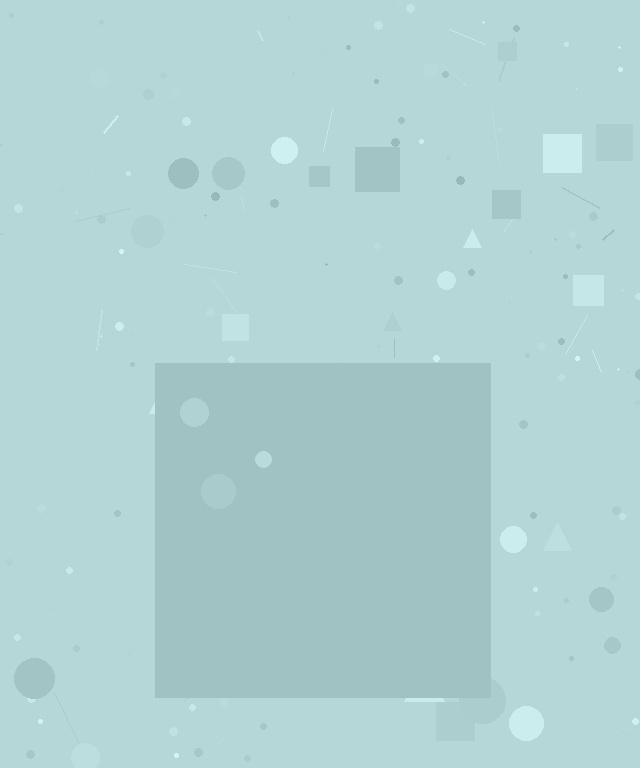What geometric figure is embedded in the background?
A square is embedded in the background.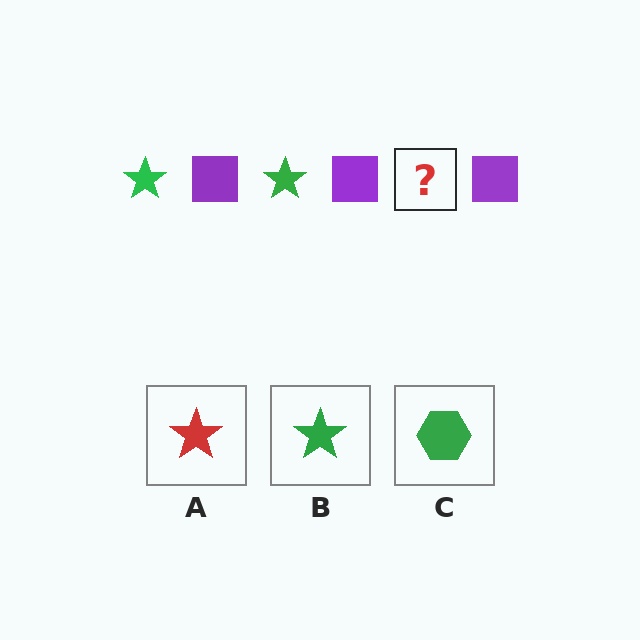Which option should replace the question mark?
Option B.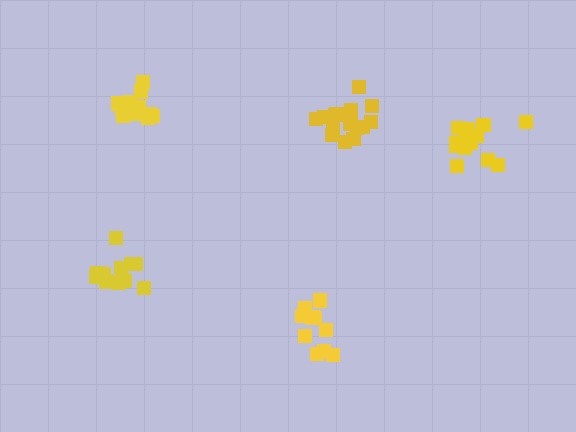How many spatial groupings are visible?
There are 5 spatial groupings.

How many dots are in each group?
Group 1: 17 dots, Group 2: 11 dots, Group 3: 16 dots, Group 4: 11 dots, Group 5: 13 dots (68 total).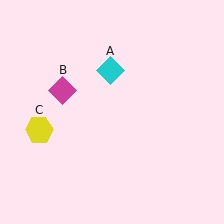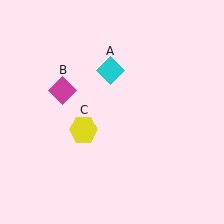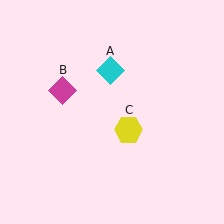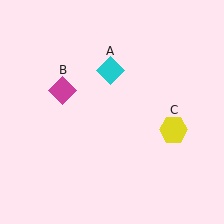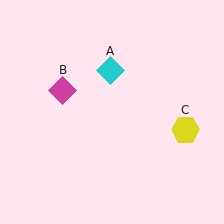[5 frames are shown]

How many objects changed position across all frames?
1 object changed position: yellow hexagon (object C).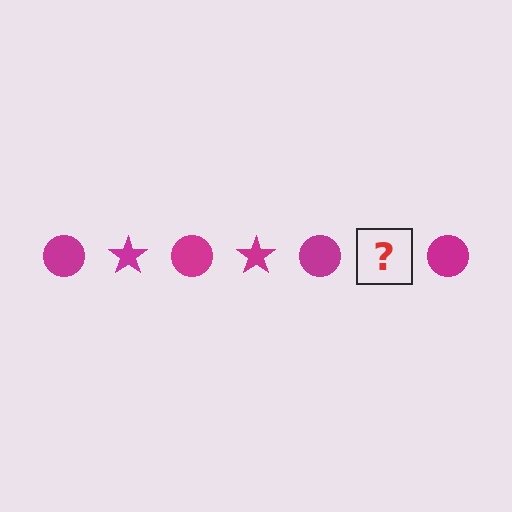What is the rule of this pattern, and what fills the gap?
The rule is that the pattern cycles through circle, star shapes in magenta. The gap should be filled with a magenta star.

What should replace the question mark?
The question mark should be replaced with a magenta star.